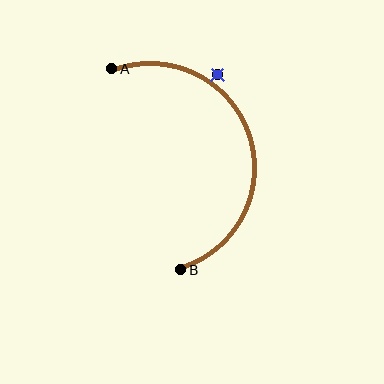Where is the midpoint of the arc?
The arc midpoint is the point on the curve farthest from the straight line joining A and B. It sits to the right of that line.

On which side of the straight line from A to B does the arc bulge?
The arc bulges to the right of the straight line connecting A and B.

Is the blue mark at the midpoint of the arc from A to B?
No — the blue mark does not lie on the arc at all. It sits slightly outside the curve.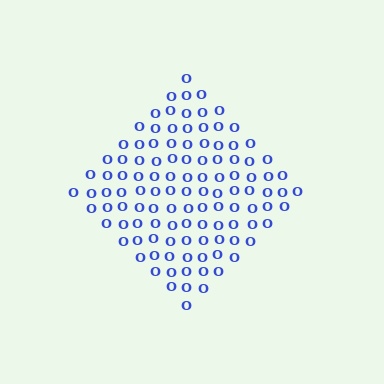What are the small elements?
The small elements are letter O's.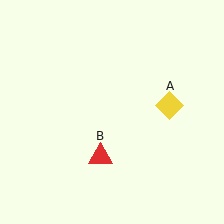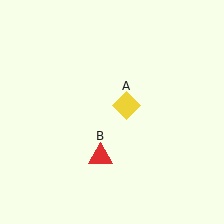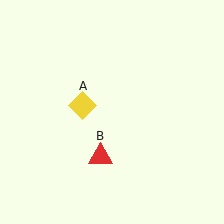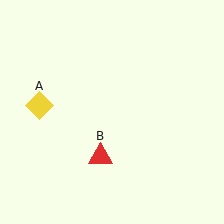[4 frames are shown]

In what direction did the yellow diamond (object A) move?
The yellow diamond (object A) moved left.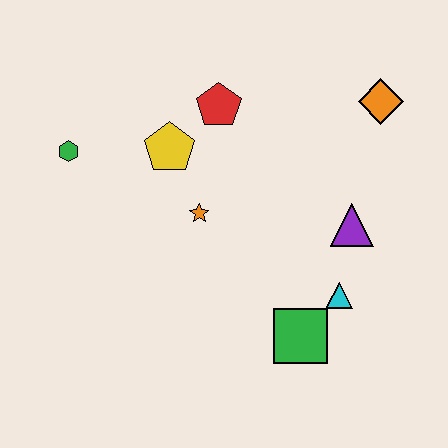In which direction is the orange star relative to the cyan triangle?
The orange star is to the left of the cyan triangle.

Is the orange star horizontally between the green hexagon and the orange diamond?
Yes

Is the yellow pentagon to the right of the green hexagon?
Yes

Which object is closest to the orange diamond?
The purple triangle is closest to the orange diamond.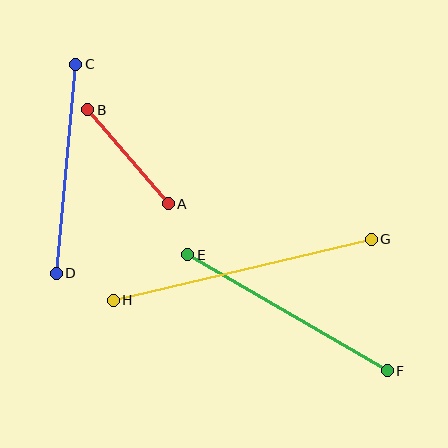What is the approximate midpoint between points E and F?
The midpoint is at approximately (287, 313) pixels.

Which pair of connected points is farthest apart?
Points G and H are farthest apart.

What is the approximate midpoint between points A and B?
The midpoint is at approximately (128, 157) pixels.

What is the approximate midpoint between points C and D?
The midpoint is at approximately (66, 169) pixels.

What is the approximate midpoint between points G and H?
The midpoint is at approximately (242, 270) pixels.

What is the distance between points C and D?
The distance is approximately 210 pixels.